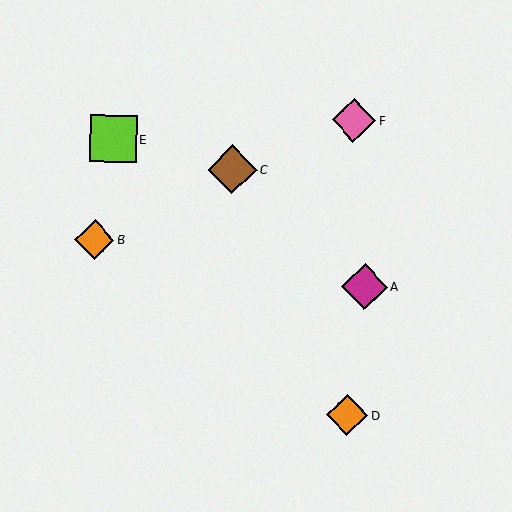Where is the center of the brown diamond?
The center of the brown diamond is at (232, 169).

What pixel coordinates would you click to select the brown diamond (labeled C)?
Click at (232, 169) to select the brown diamond C.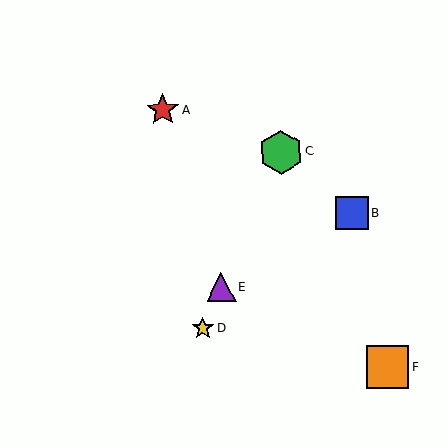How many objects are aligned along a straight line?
3 objects (C, D, E) are aligned along a straight line.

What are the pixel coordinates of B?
Object B is at (352, 213).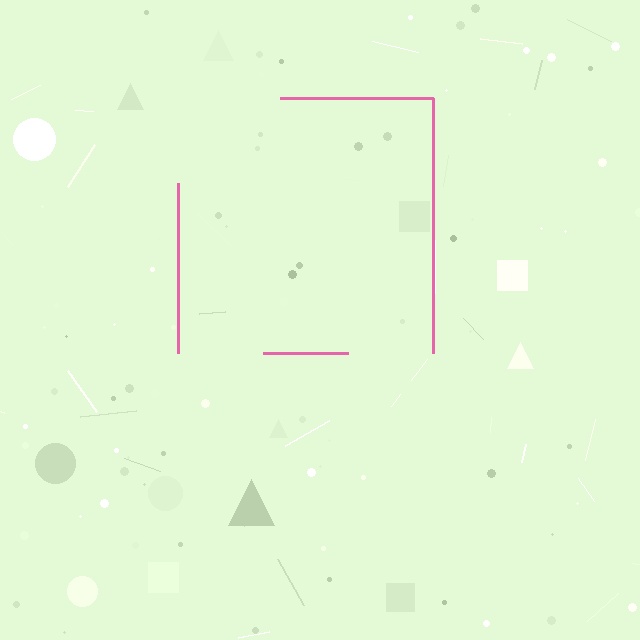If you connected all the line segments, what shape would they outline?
They would outline a square.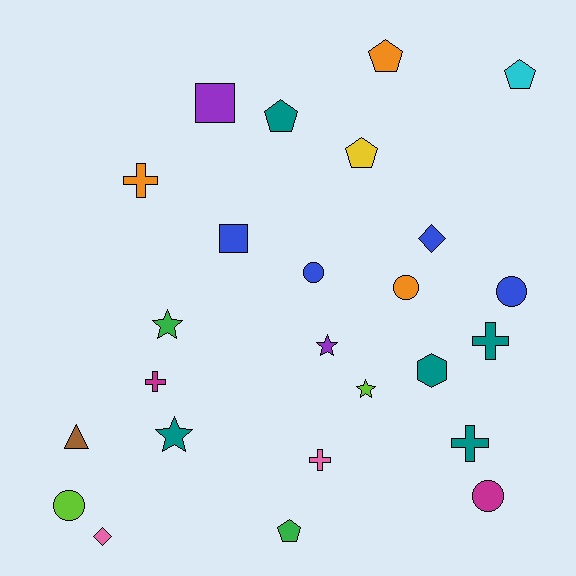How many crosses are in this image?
There are 5 crosses.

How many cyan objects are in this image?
There is 1 cyan object.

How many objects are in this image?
There are 25 objects.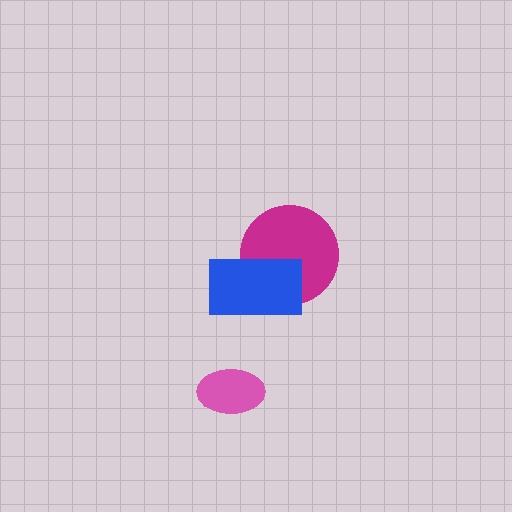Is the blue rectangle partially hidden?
No, no other shape covers it.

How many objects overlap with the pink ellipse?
0 objects overlap with the pink ellipse.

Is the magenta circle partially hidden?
Yes, it is partially covered by another shape.